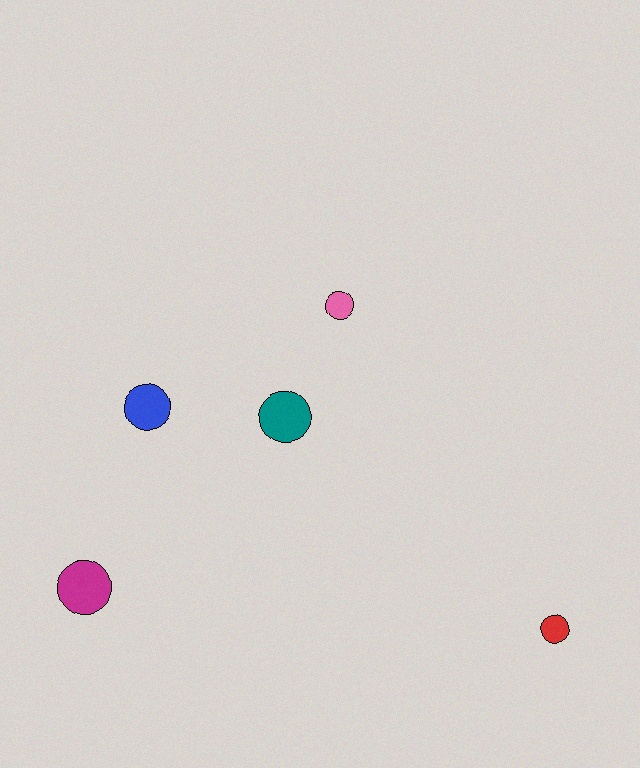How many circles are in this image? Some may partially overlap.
There are 5 circles.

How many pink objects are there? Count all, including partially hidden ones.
There is 1 pink object.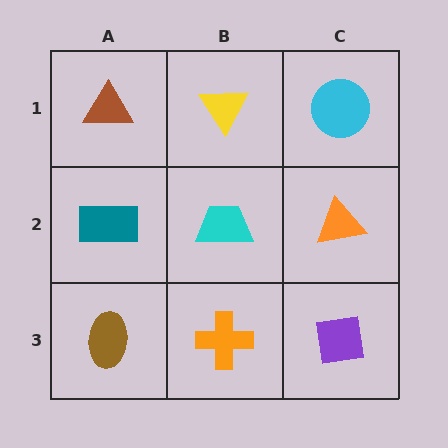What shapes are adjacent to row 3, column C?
An orange triangle (row 2, column C), an orange cross (row 3, column B).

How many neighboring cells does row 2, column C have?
3.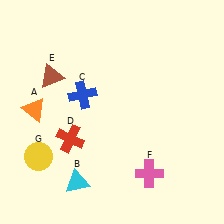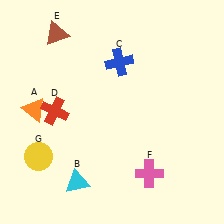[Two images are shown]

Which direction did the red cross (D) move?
The red cross (D) moved up.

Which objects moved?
The objects that moved are: the blue cross (C), the red cross (D), the brown triangle (E).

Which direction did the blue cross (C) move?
The blue cross (C) moved right.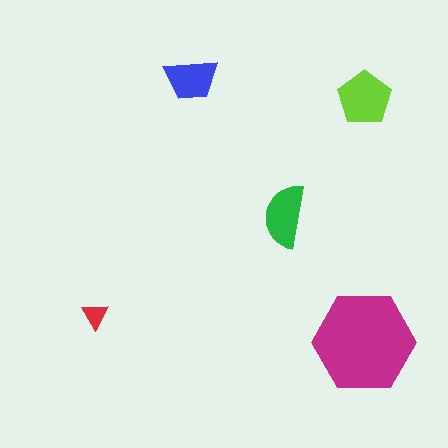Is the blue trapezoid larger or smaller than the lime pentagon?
Smaller.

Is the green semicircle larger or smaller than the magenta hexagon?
Smaller.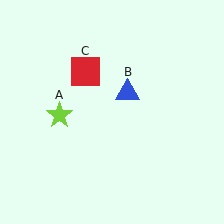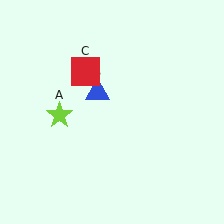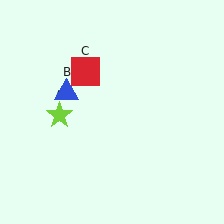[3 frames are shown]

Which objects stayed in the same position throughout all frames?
Lime star (object A) and red square (object C) remained stationary.